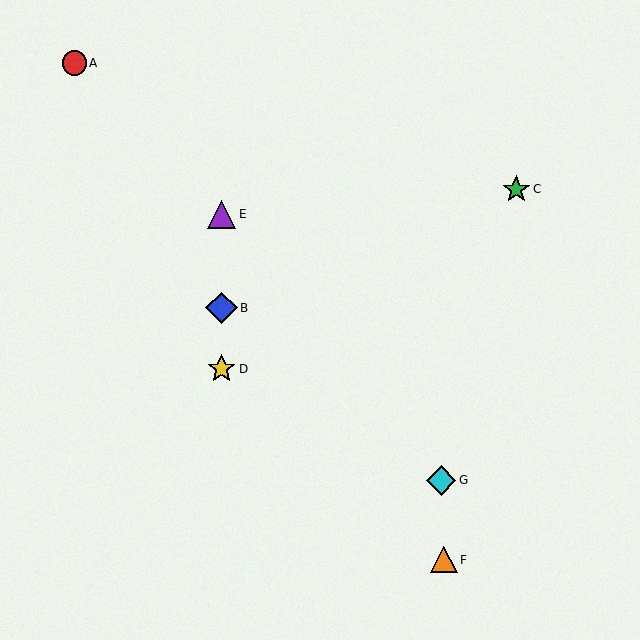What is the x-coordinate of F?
Object F is at x≈444.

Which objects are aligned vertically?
Objects B, D, E are aligned vertically.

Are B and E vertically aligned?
Yes, both are at x≈222.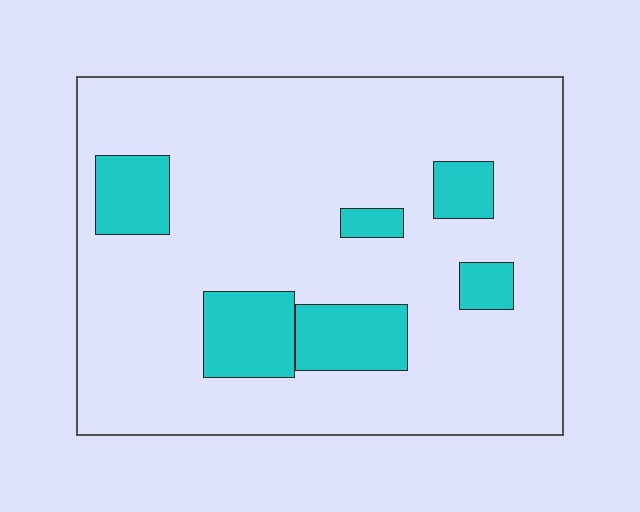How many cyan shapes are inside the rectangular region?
6.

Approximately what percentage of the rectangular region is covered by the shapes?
Approximately 15%.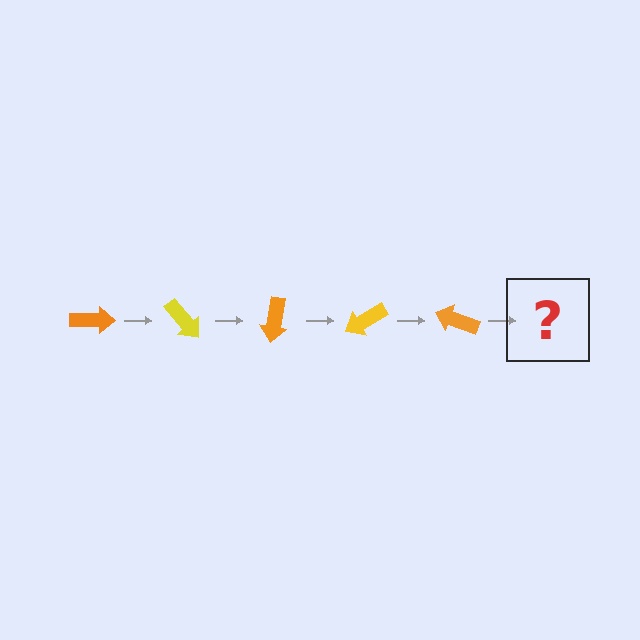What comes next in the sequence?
The next element should be a yellow arrow, rotated 250 degrees from the start.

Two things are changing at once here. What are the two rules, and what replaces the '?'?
The two rules are that it rotates 50 degrees each step and the color cycles through orange and yellow. The '?' should be a yellow arrow, rotated 250 degrees from the start.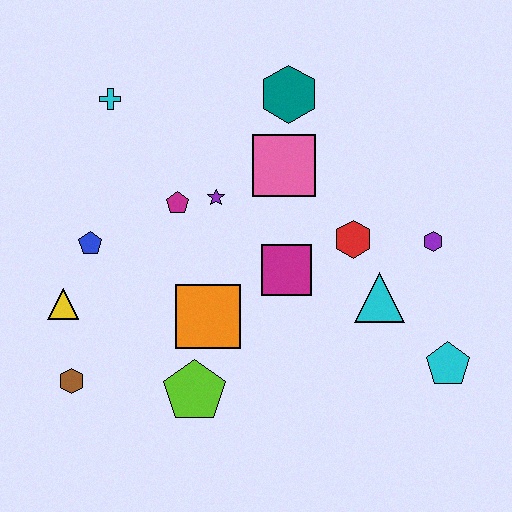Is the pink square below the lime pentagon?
No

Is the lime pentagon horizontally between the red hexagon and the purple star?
No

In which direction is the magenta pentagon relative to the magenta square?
The magenta pentagon is to the left of the magenta square.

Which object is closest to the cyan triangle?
The red hexagon is closest to the cyan triangle.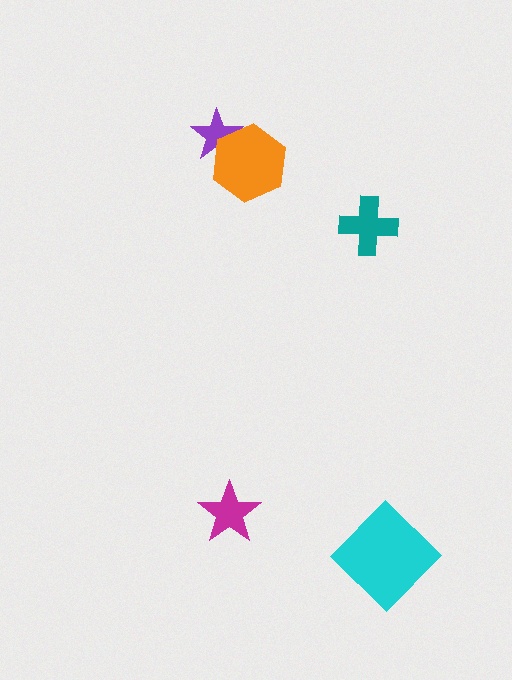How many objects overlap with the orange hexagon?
1 object overlaps with the orange hexagon.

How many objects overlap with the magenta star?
0 objects overlap with the magenta star.